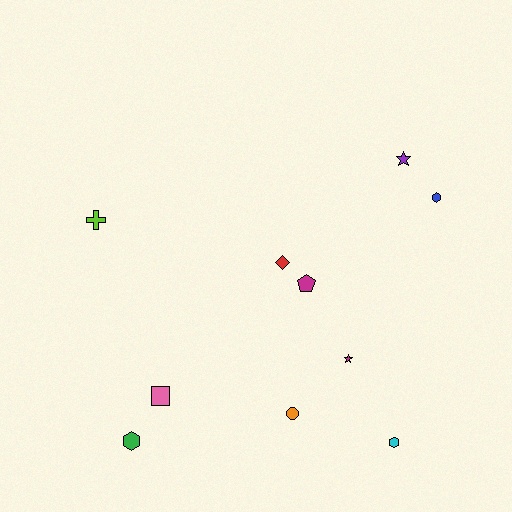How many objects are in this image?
There are 10 objects.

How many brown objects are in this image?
There are no brown objects.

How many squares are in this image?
There is 1 square.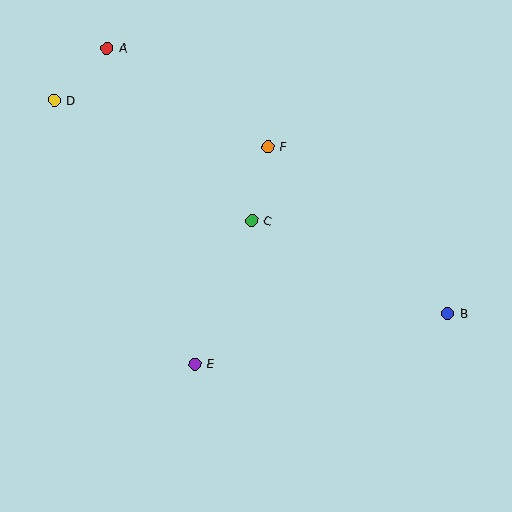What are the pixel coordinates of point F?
Point F is at (268, 147).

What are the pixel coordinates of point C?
Point C is at (252, 221).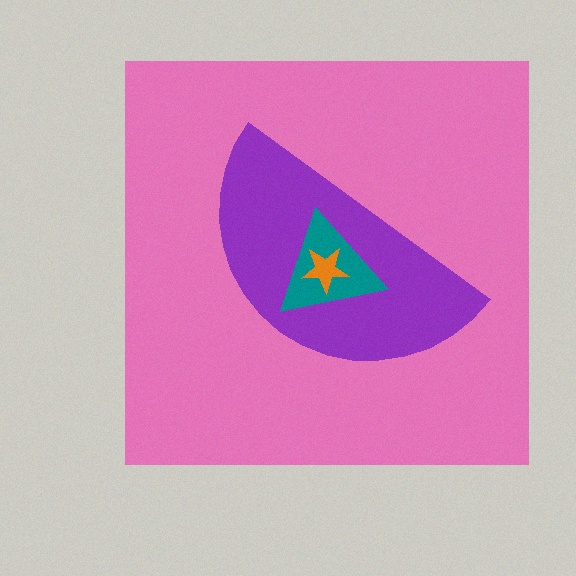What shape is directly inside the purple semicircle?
The teal triangle.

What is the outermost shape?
The pink square.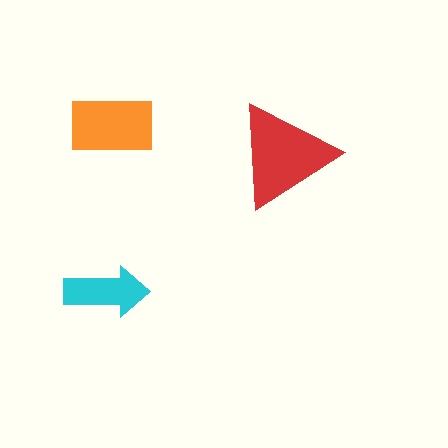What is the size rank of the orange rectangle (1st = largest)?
2nd.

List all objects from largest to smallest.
The red triangle, the orange rectangle, the cyan arrow.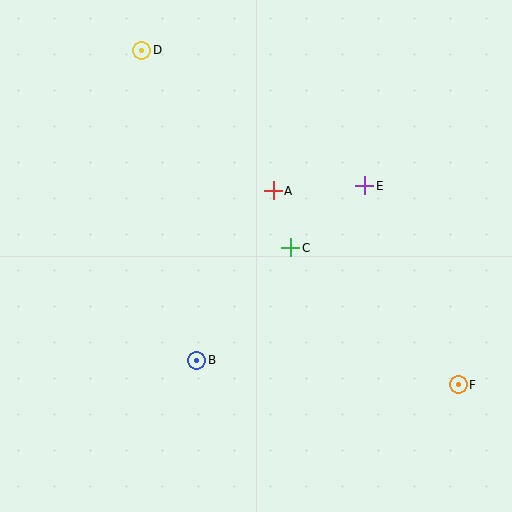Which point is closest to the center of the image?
Point C at (291, 248) is closest to the center.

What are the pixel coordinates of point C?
Point C is at (291, 248).